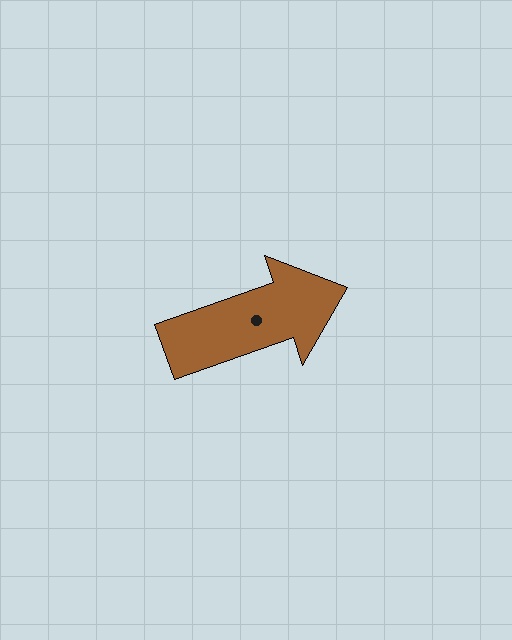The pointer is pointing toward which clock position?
Roughly 2 o'clock.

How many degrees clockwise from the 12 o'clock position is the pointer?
Approximately 71 degrees.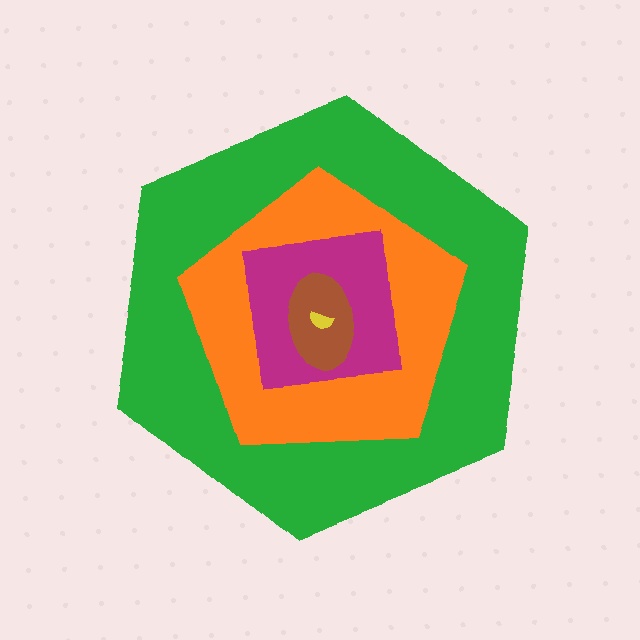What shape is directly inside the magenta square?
The brown ellipse.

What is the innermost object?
The yellow semicircle.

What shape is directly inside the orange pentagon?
The magenta square.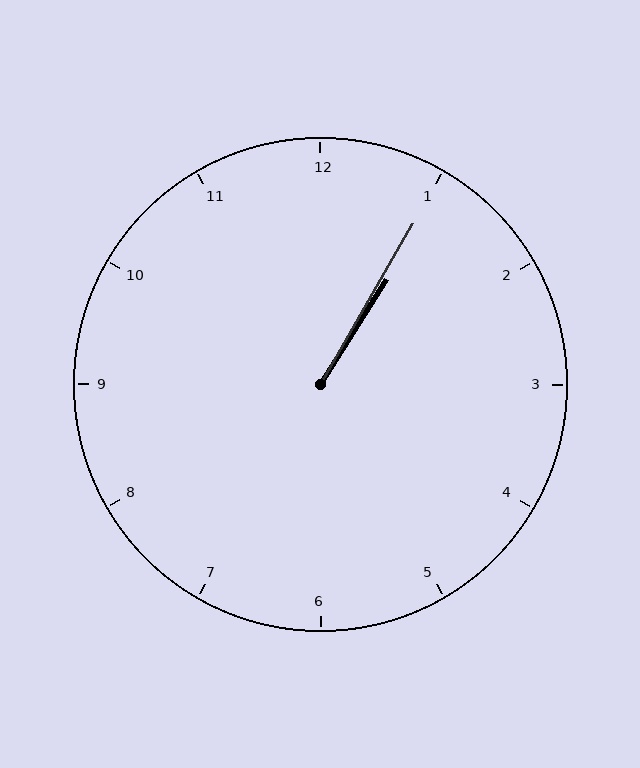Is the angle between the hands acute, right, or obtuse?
It is acute.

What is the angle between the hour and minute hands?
Approximately 2 degrees.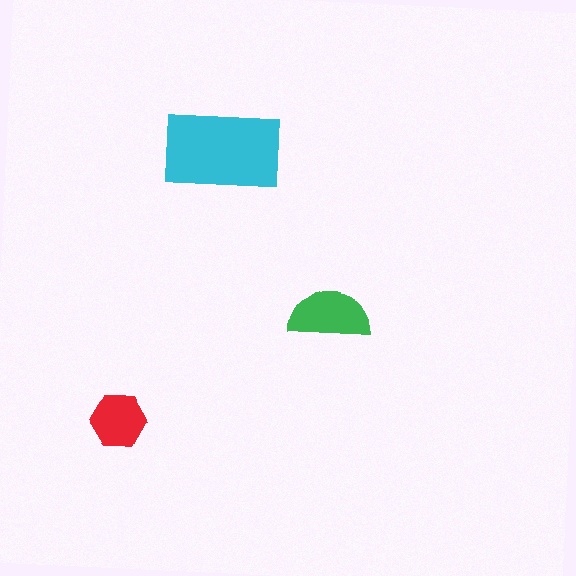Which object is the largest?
The cyan rectangle.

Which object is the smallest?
The red hexagon.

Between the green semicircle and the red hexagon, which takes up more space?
The green semicircle.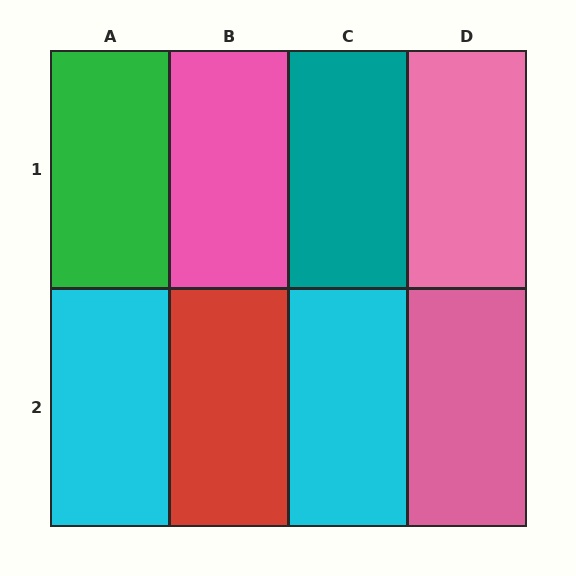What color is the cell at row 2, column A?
Cyan.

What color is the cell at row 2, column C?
Cyan.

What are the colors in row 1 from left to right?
Green, pink, teal, pink.